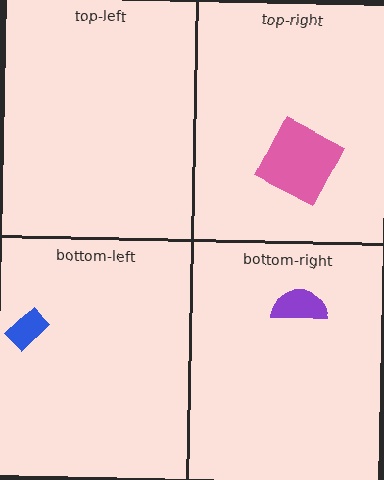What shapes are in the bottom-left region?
The blue rectangle.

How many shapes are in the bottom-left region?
1.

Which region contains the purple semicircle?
The bottom-right region.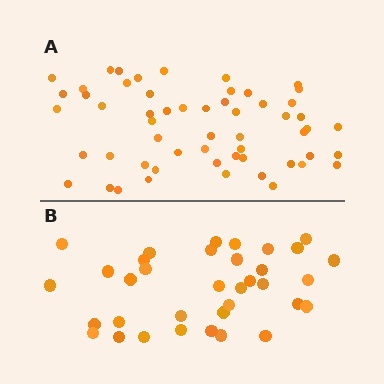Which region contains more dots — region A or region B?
Region A (the top region) has more dots.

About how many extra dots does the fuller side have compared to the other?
Region A has approximately 20 more dots than region B.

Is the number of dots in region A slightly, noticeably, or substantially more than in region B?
Region A has substantially more. The ratio is roughly 1.6 to 1.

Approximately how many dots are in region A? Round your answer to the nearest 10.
About 60 dots. (The exact count is 56, which rounds to 60.)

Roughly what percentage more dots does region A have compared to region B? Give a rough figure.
About 60% more.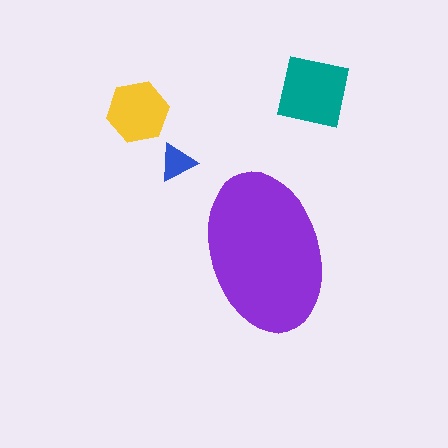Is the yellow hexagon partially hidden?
No, the yellow hexagon is fully visible.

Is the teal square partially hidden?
No, the teal square is fully visible.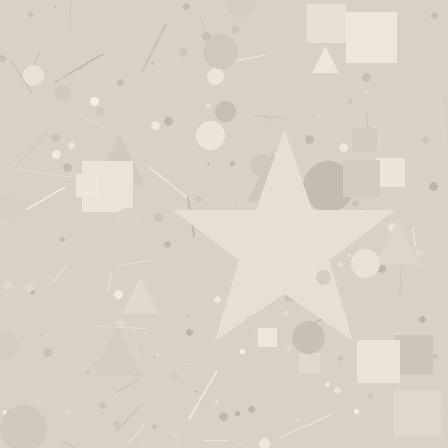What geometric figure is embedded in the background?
A star is embedded in the background.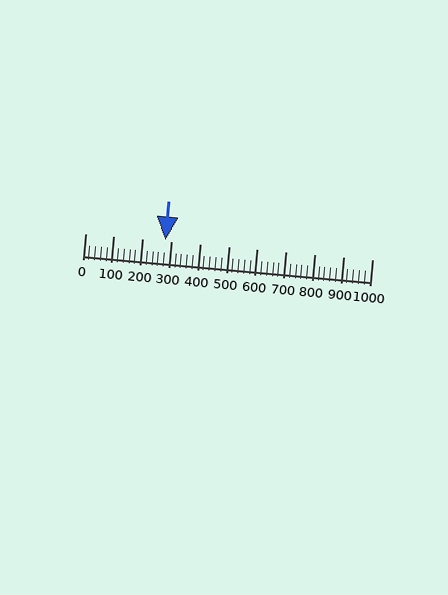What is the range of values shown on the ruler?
The ruler shows values from 0 to 1000.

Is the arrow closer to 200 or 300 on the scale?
The arrow is closer to 300.